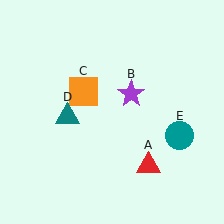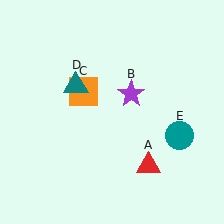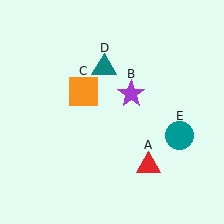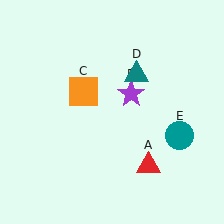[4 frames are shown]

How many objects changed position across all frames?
1 object changed position: teal triangle (object D).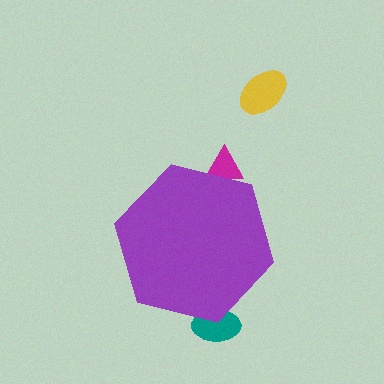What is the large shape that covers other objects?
A purple hexagon.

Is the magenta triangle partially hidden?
Yes, the magenta triangle is partially hidden behind the purple hexagon.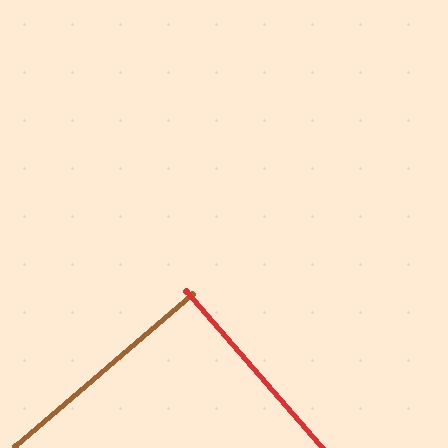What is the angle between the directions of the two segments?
Approximately 90 degrees.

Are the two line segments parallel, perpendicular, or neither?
Perpendicular — they meet at approximately 90°.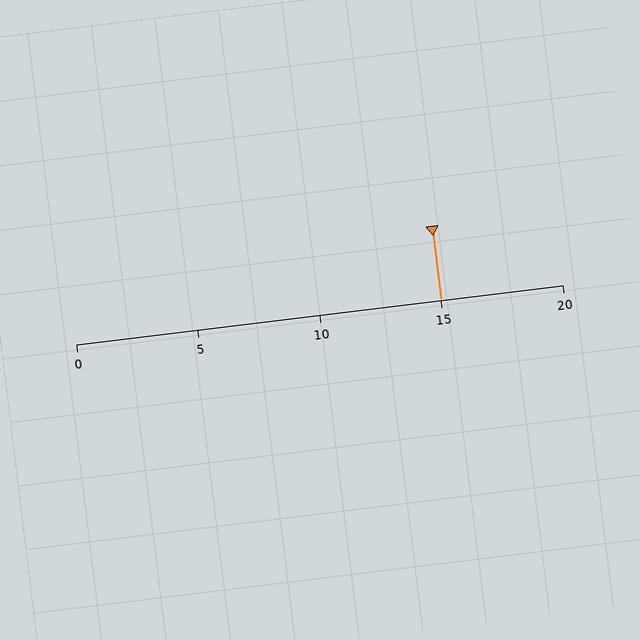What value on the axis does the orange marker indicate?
The marker indicates approximately 15.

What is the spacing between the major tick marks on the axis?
The major ticks are spaced 5 apart.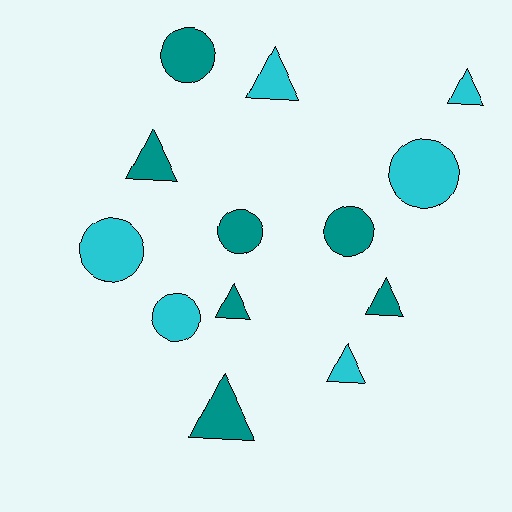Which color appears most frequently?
Teal, with 7 objects.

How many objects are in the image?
There are 13 objects.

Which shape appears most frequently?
Triangle, with 7 objects.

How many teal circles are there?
There are 3 teal circles.